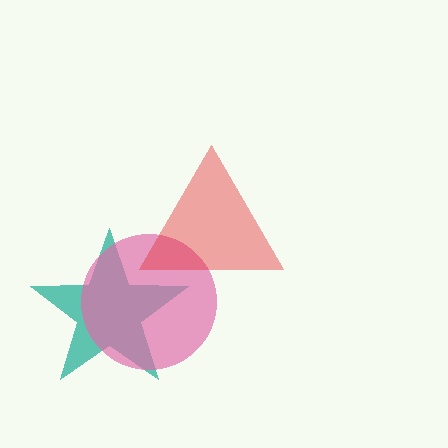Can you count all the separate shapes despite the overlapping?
Yes, there are 3 separate shapes.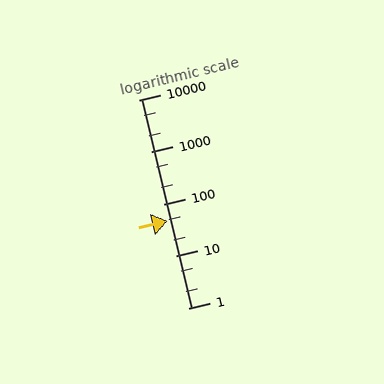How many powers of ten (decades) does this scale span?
The scale spans 4 decades, from 1 to 10000.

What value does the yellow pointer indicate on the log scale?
The pointer indicates approximately 47.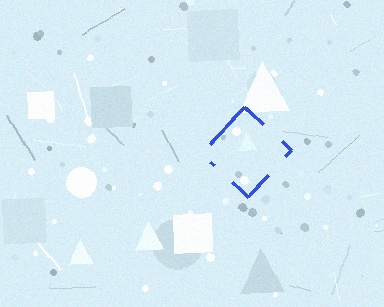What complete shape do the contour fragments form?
The contour fragments form a diamond.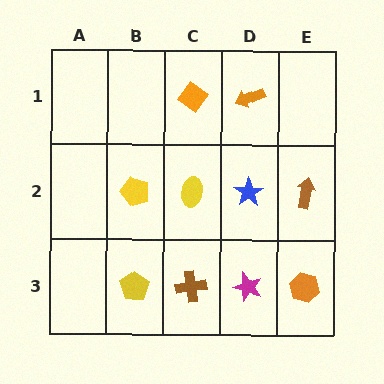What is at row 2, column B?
A yellow pentagon.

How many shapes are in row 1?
2 shapes.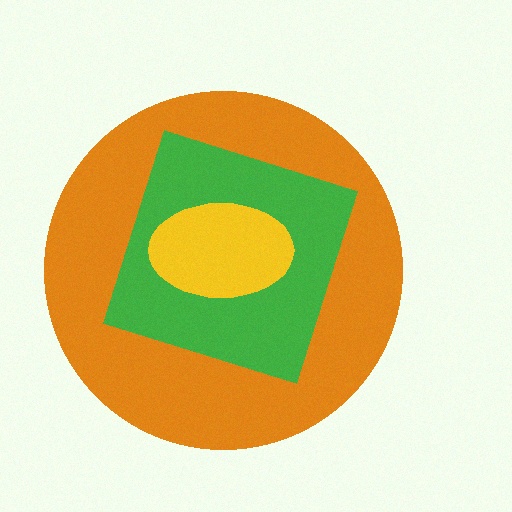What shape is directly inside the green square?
The yellow ellipse.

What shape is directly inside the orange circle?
The green square.